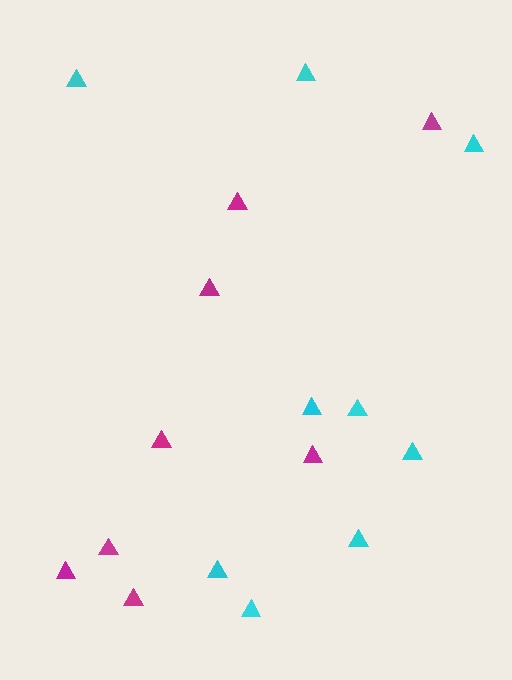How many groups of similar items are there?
There are 2 groups: one group of magenta triangles (8) and one group of cyan triangles (9).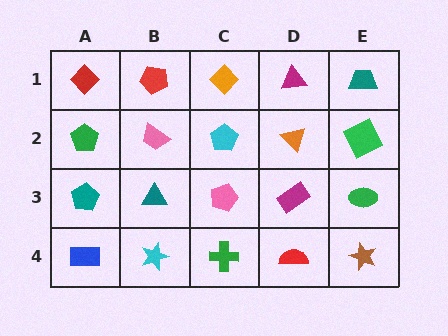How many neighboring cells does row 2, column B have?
4.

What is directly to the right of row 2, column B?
A cyan pentagon.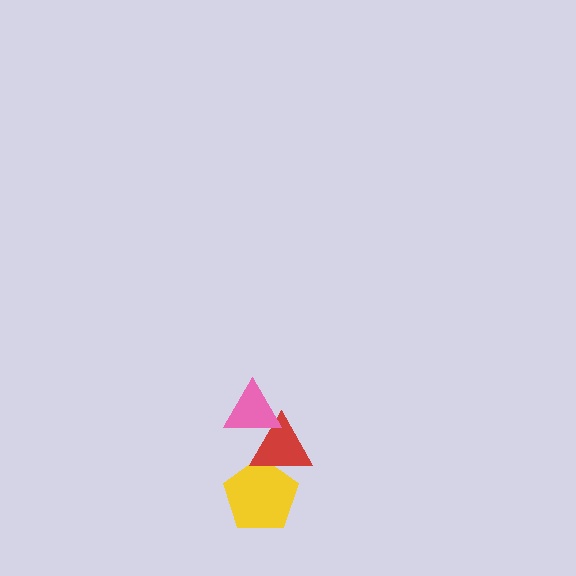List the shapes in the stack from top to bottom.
From top to bottom: the pink triangle, the red triangle, the yellow pentagon.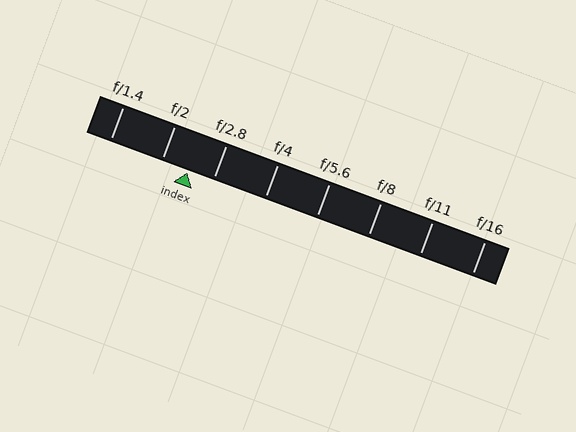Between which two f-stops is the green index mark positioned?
The index mark is between f/2 and f/2.8.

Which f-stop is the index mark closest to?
The index mark is closest to f/2.8.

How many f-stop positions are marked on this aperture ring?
There are 8 f-stop positions marked.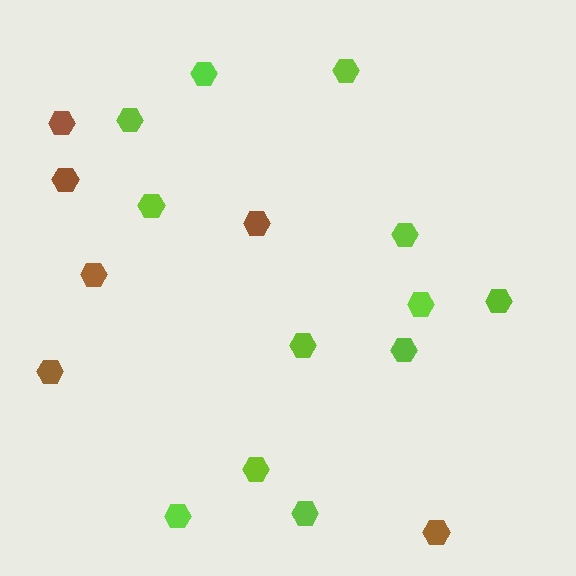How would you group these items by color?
There are 2 groups: one group of brown hexagons (6) and one group of lime hexagons (12).